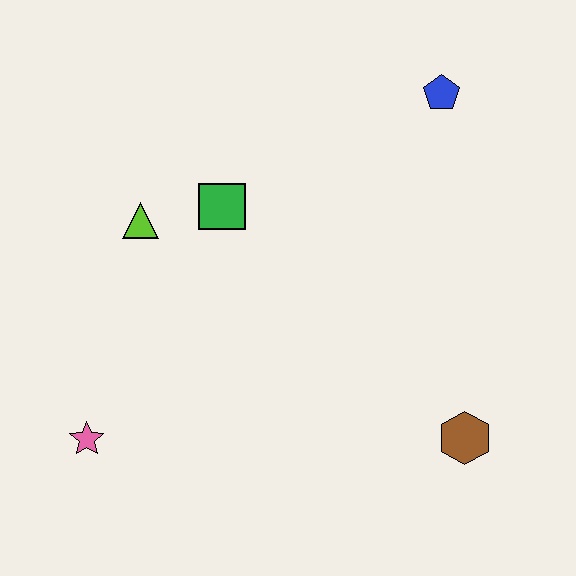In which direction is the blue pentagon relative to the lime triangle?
The blue pentagon is to the right of the lime triangle.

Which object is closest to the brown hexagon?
The green square is closest to the brown hexagon.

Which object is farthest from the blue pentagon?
The pink star is farthest from the blue pentagon.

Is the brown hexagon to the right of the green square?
Yes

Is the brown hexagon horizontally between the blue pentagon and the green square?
No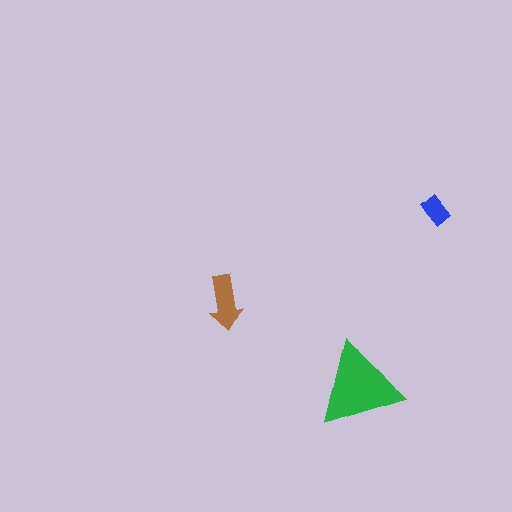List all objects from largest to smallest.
The green triangle, the brown arrow, the blue rectangle.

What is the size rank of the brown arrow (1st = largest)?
2nd.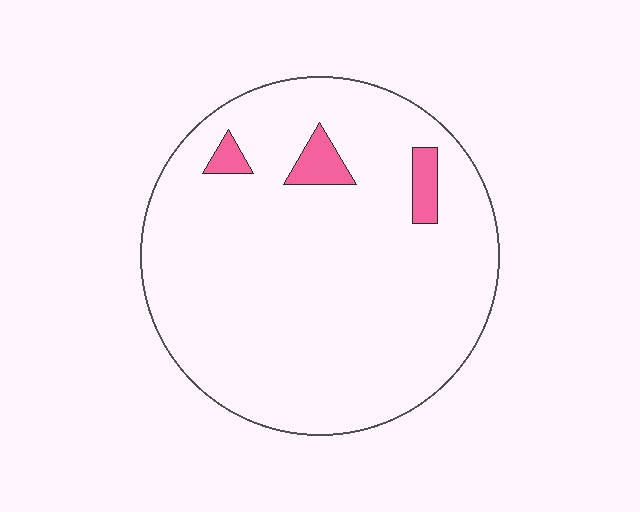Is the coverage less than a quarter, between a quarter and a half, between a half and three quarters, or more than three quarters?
Less than a quarter.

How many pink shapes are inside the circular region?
3.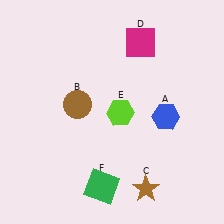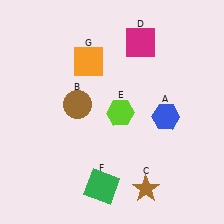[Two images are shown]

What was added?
An orange square (G) was added in Image 2.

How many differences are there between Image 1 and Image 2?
There is 1 difference between the two images.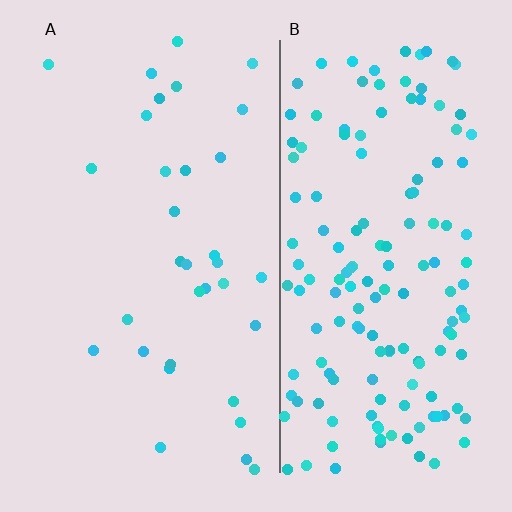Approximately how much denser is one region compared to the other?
Approximately 4.7× — region B over region A.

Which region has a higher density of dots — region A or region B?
B (the right).